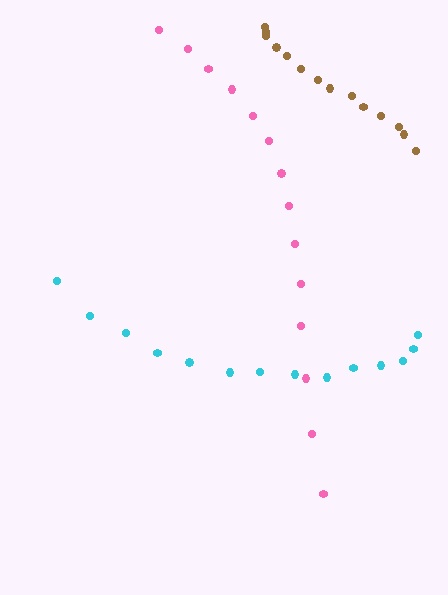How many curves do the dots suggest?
There are 3 distinct paths.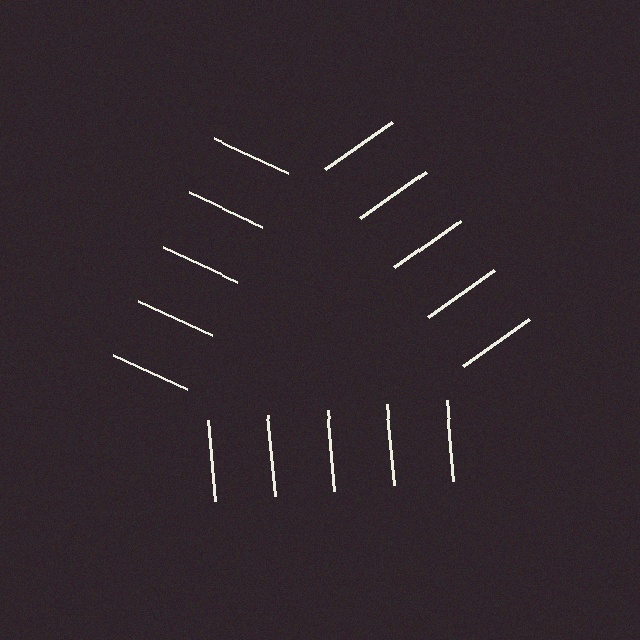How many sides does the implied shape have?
3 sides — the line-ends trace a triangle.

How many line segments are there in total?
15 — 5 along each of the 3 edges.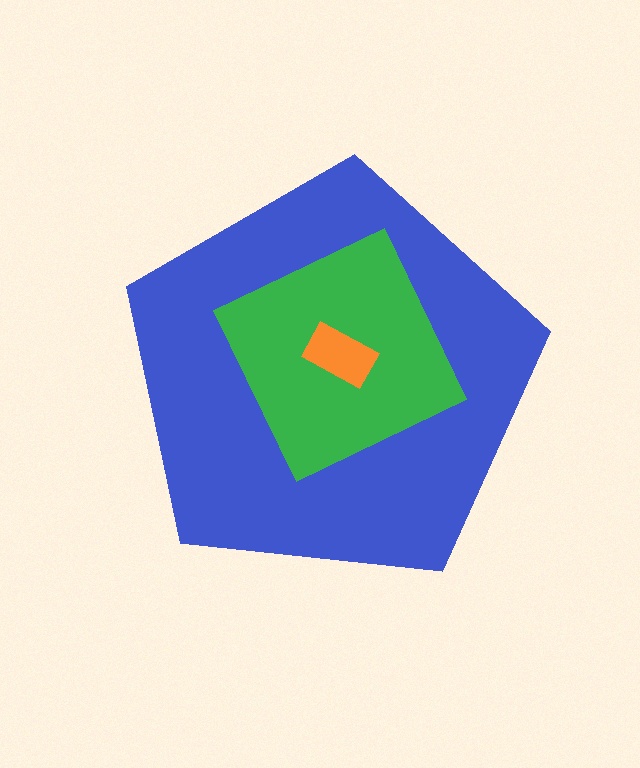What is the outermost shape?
The blue pentagon.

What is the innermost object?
The orange rectangle.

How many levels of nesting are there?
3.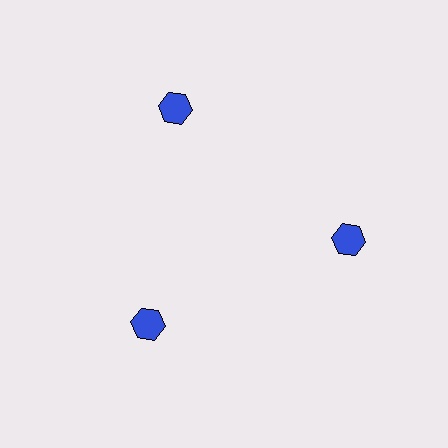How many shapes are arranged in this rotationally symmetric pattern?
There are 3 shapes, arranged in 3 groups of 1.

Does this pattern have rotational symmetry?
Yes, this pattern has 3-fold rotational symmetry. It looks the same after rotating 120 degrees around the center.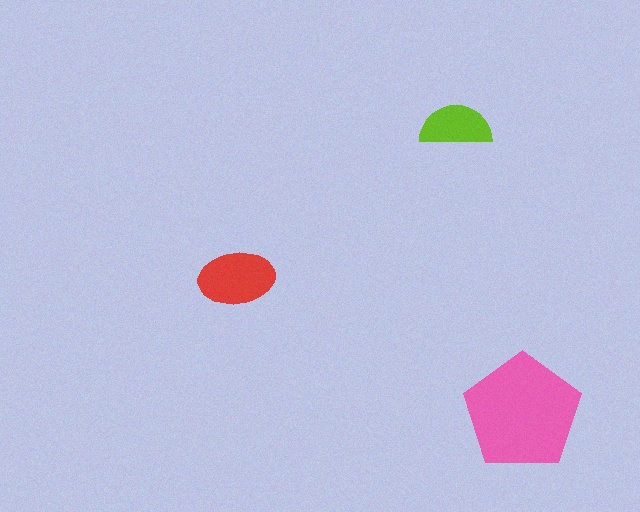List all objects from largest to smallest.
The pink pentagon, the red ellipse, the lime semicircle.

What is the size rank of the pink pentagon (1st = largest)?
1st.